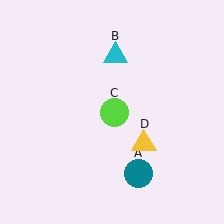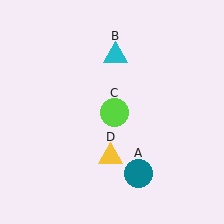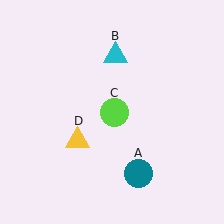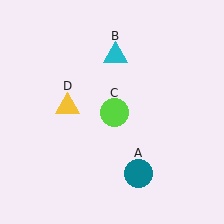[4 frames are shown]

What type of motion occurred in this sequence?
The yellow triangle (object D) rotated clockwise around the center of the scene.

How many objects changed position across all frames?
1 object changed position: yellow triangle (object D).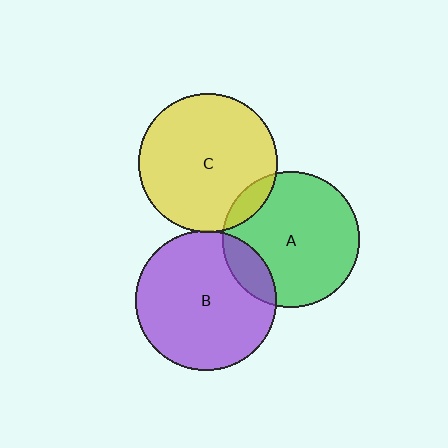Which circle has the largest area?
Circle B (purple).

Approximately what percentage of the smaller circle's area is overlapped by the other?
Approximately 5%.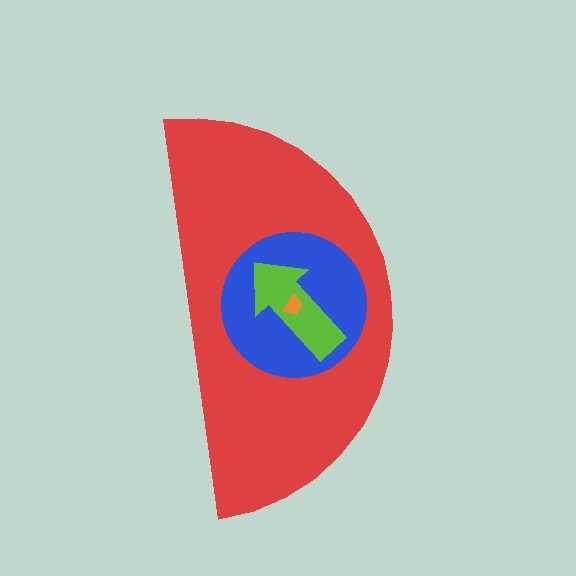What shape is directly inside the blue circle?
The lime arrow.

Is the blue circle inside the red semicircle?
Yes.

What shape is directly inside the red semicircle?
The blue circle.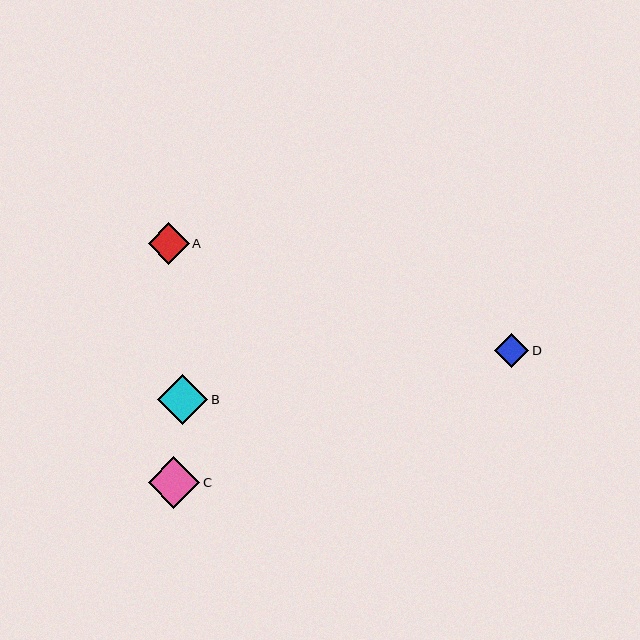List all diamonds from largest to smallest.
From largest to smallest: C, B, A, D.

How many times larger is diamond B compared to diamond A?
Diamond B is approximately 1.2 times the size of diamond A.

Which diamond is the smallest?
Diamond D is the smallest with a size of approximately 34 pixels.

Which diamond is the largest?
Diamond C is the largest with a size of approximately 52 pixels.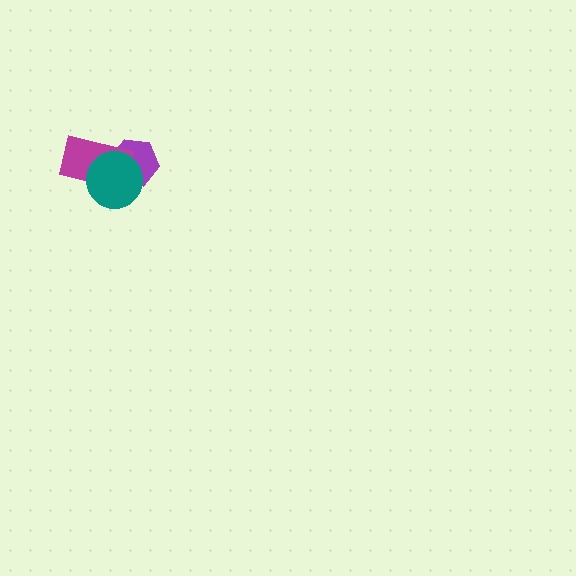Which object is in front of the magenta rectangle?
The teal circle is in front of the magenta rectangle.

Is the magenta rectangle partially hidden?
Yes, it is partially covered by another shape.